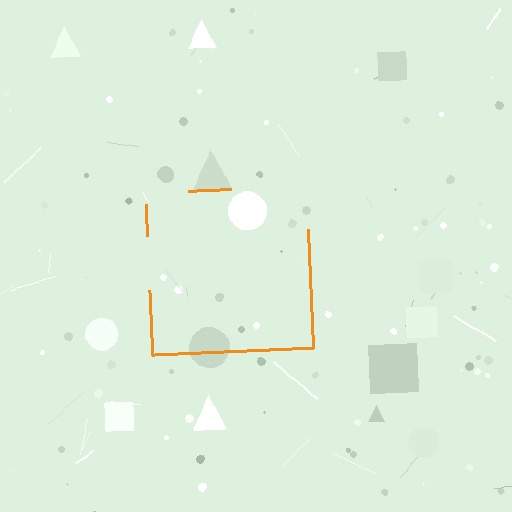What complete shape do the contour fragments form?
The contour fragments form a square.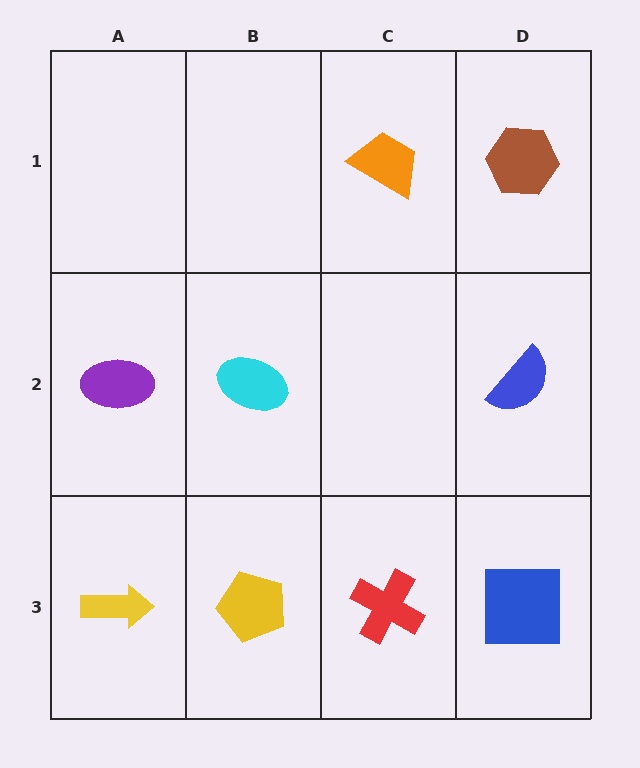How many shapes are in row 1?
2 shapes.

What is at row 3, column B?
A yellow pentagon.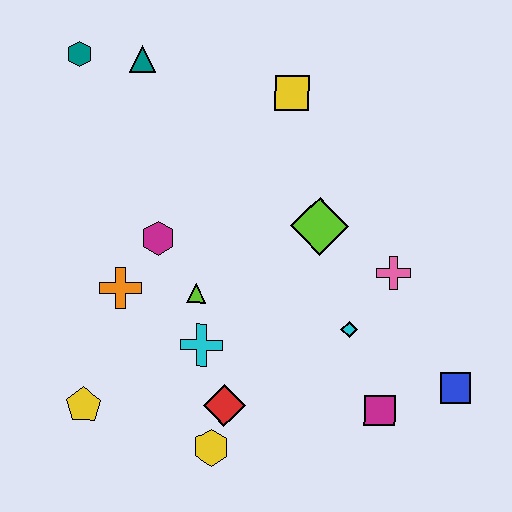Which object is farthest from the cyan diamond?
The teal hexagon is farthest from the cyan diamond.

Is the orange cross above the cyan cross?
Yes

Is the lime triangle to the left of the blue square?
Yes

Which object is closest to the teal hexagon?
The teal triangle is closest to the teal hexagon.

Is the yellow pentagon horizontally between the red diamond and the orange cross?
No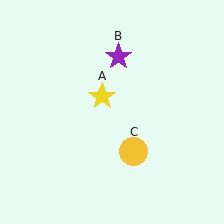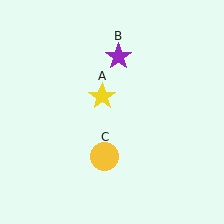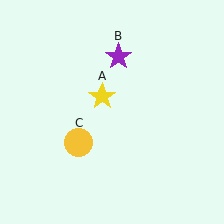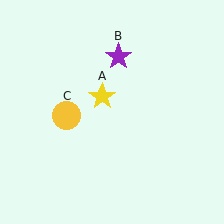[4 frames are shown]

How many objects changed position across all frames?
1 object changed position: yellow circle (object C).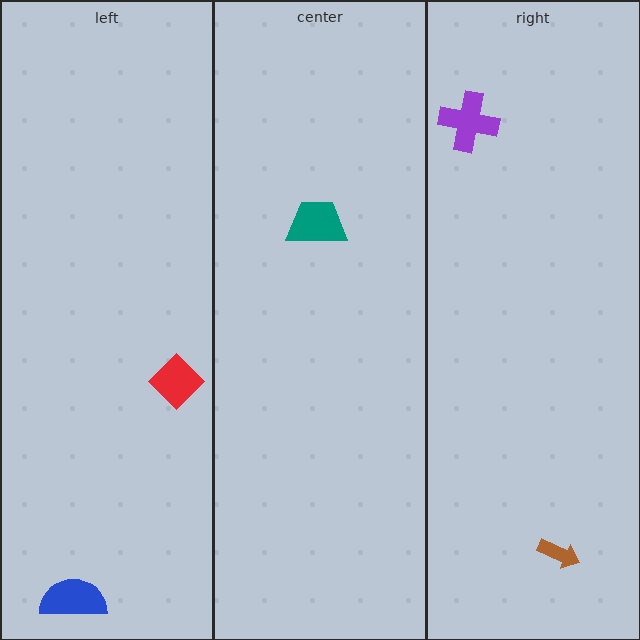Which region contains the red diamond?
The left region.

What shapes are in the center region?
The teal trapezoid.